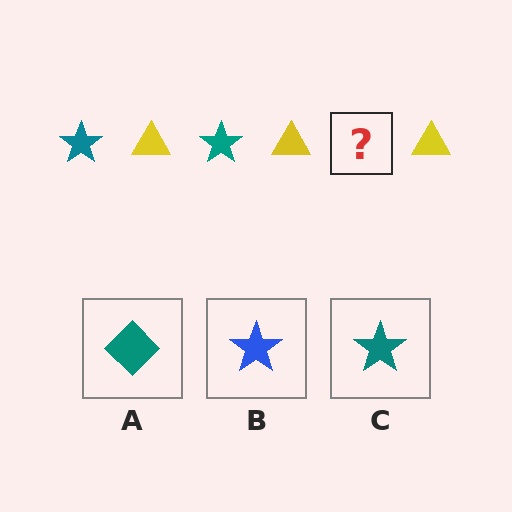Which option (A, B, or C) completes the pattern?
C.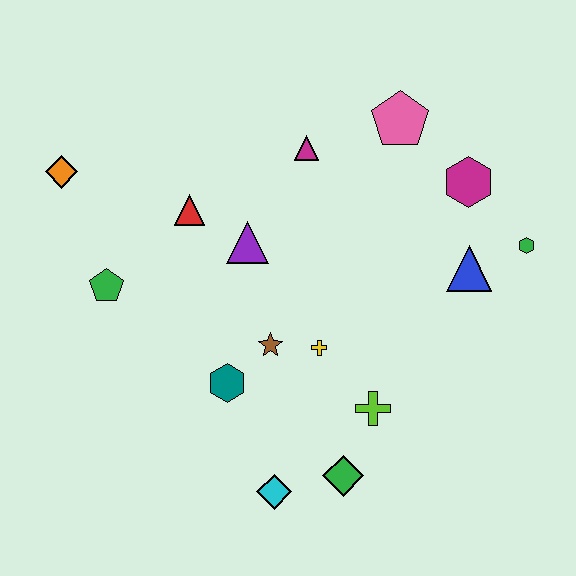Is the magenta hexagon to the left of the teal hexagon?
No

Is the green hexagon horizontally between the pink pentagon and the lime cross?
No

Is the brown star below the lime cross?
No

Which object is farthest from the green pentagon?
The green hexagon is farthest from the green pentagon.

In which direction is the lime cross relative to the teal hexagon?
The lime cross is to the right of the teal hexagon.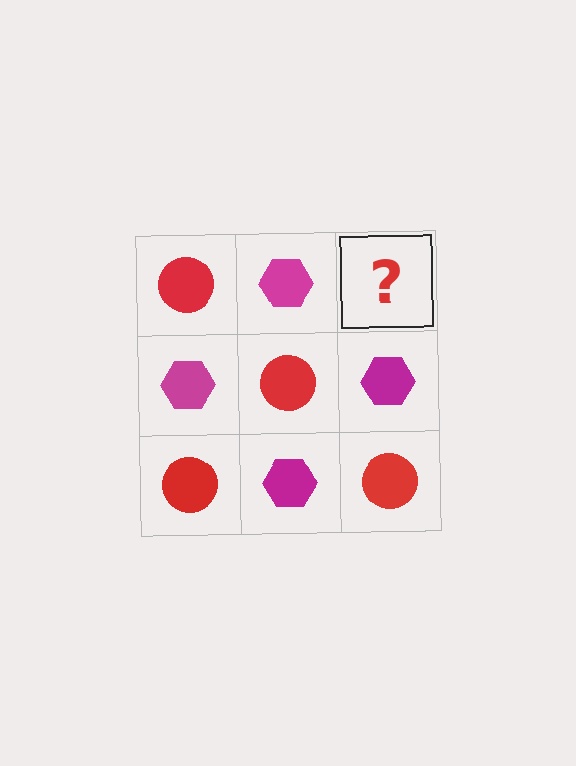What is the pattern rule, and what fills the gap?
The rule is that it alternates red circle and magenta hexagon in a checkerboard pattern. The gap should be filled with a red circle.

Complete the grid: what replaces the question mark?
The question mark should be replaced with a red circle.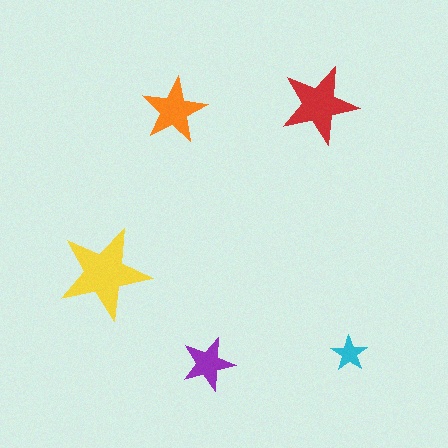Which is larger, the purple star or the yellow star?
The yellow one.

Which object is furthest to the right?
The cyan star is rightmost.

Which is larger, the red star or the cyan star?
The red one.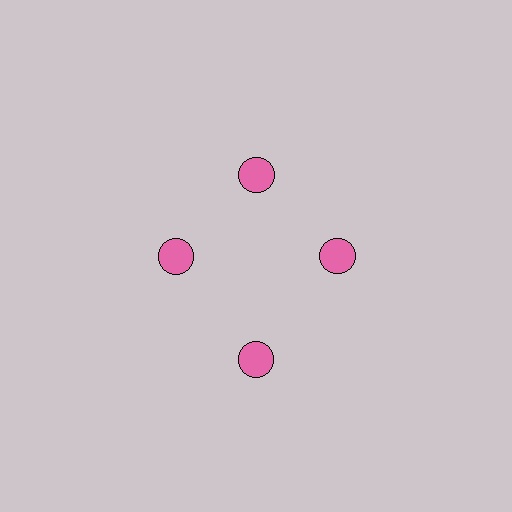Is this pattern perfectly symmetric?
No. The 4 pink circles are arranged in a ring, but one element near the 6 o'clock position is pushed outward from the center, breaking the 4-fold rotational symmetry.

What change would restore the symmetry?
The symmetry would be restored by moving it inward, back onto the ring so that all 4 circles sit at equal angles and equal distance from the center.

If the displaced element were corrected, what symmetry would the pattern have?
It would have 4-fold rotational symmetry — the pattern would map onto itself every 90 degrees.